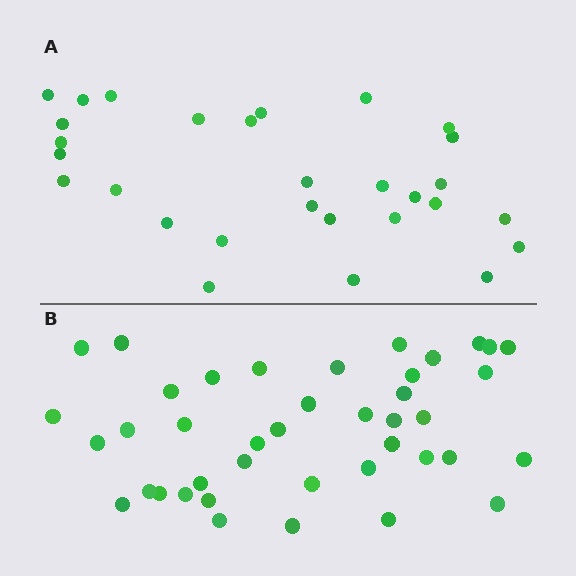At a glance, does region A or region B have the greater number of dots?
Region B (the bottom region) has more dots.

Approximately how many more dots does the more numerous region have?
Region B has roughly 12 or so more dots than region A.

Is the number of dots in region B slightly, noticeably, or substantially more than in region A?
Region B has noticeably more, but not dramatically so. The ratio is roughly 1.4 to 1.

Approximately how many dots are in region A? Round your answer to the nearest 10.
About 30 dots. (The exact count is 29, which rounds to 30.)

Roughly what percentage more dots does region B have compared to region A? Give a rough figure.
About 40% more.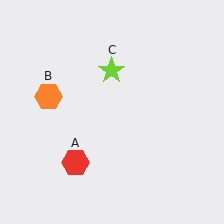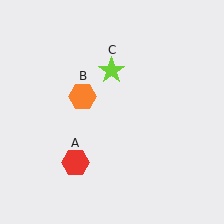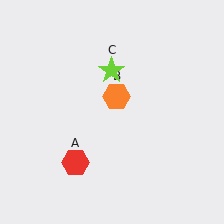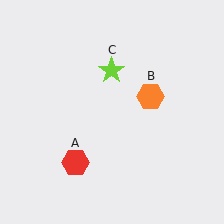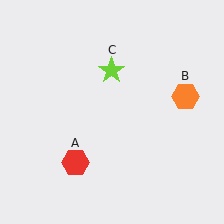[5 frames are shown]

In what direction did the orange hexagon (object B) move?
The orange hexagon (object B) moved right.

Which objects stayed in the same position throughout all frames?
Red hexagon (object A) and lime star (object C) remained stationary.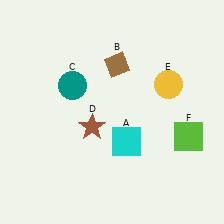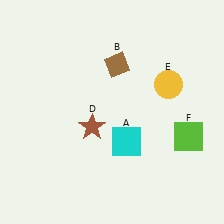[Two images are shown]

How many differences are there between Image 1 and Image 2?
There is 1 difference between the two images.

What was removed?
The teal circle (C) was removed in Image 2.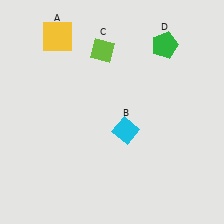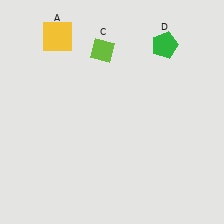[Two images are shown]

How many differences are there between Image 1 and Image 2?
There is 1 difference between the two images.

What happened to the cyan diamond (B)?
The cyan diamond (B) was removed in Image 2. It was in the bottom-right area of Image 1.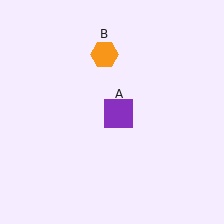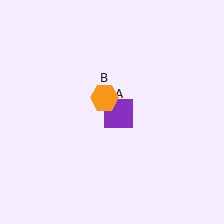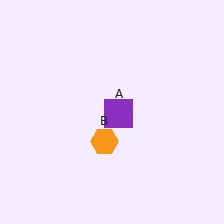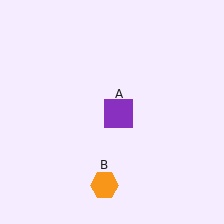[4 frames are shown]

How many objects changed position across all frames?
1 object changed position: orange hexagon (object B).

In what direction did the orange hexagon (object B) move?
The orange hexagon (object B) moved down.